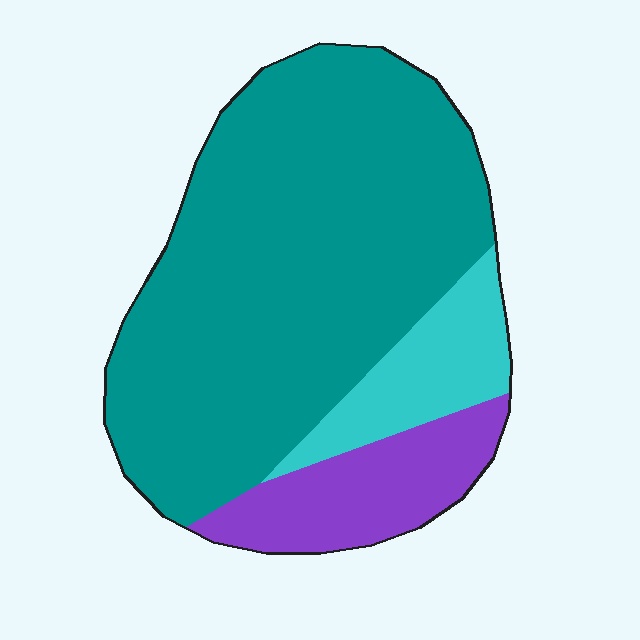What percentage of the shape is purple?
Purple takes up less than a quarter of the shape.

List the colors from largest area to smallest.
From largest to smallest: teal, purple, cyan.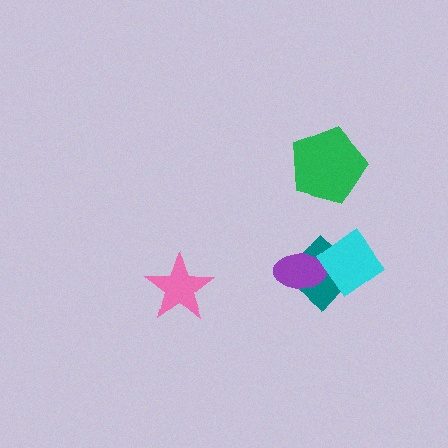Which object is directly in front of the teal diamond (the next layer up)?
The purple ellipse is directly in front of the teal diamond.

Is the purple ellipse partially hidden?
Yes, it is partially covered by another shape.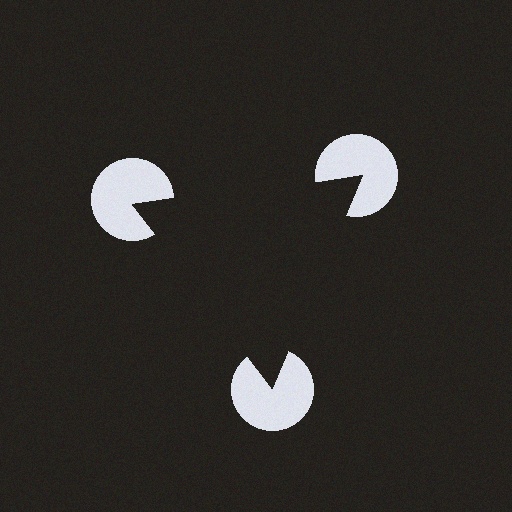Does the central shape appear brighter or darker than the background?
It typically appears slightly darker than the background, even though no actual brightness change is drawn.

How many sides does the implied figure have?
3 sides.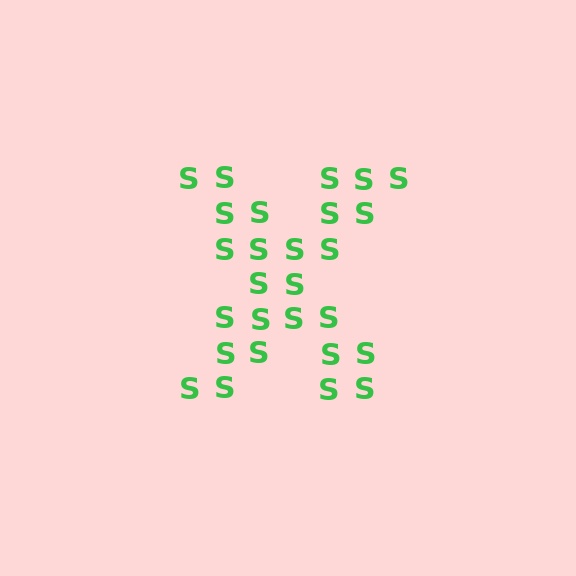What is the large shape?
The large shape is the letter X.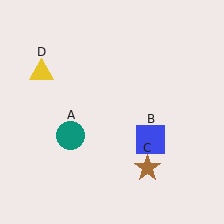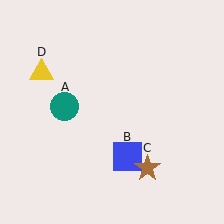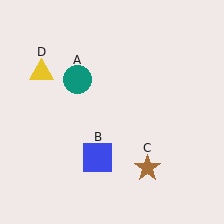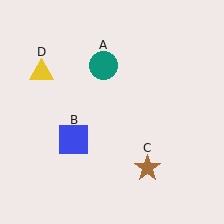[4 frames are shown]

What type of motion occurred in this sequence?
The teal circle (object A), blue square (object B) rotated clockwise around the center of the scene.